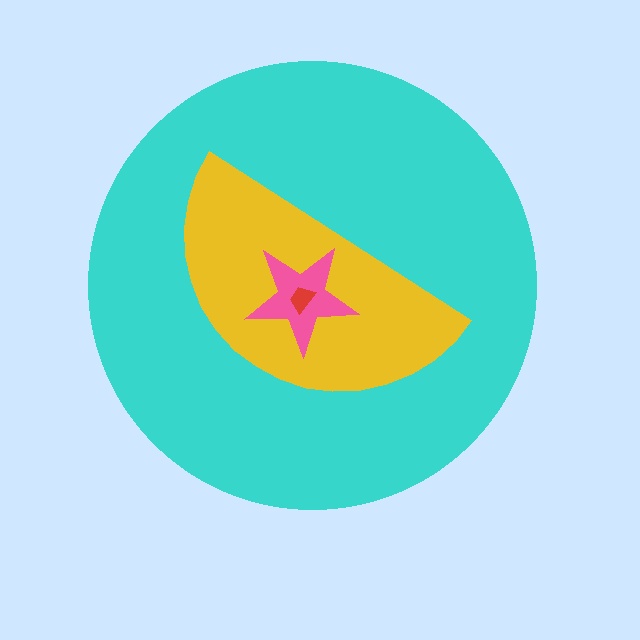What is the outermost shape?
The cyan circle.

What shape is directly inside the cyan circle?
The yellow semicircle.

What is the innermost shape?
The red trapezoid.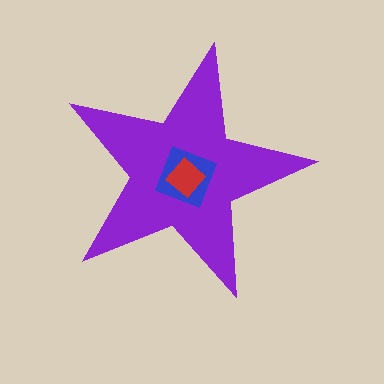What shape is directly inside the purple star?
The blue square.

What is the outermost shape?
The purple star.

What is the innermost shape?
The red diamond.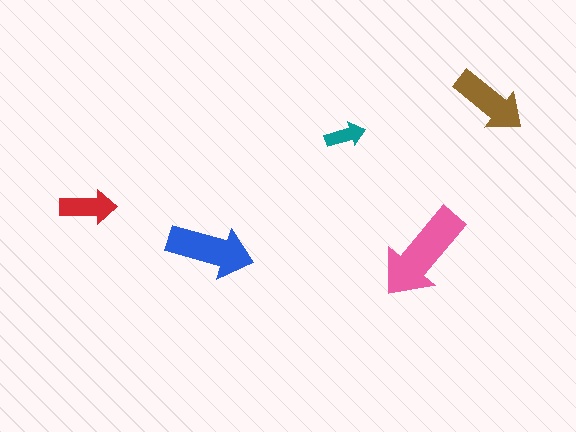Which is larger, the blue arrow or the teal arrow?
The blue one.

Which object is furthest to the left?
The red arrow is leftmost.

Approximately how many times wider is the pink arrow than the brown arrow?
About 1.5 times wider.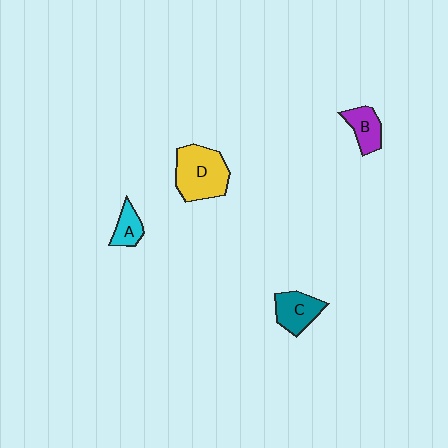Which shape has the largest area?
Shape D (yellow).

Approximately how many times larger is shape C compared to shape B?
Approximately 1.2 times.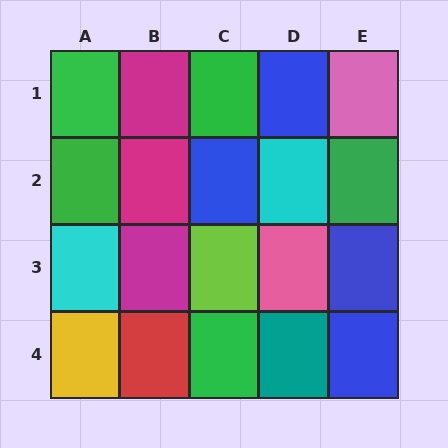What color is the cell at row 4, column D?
Teal.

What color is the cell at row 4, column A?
Yellow.